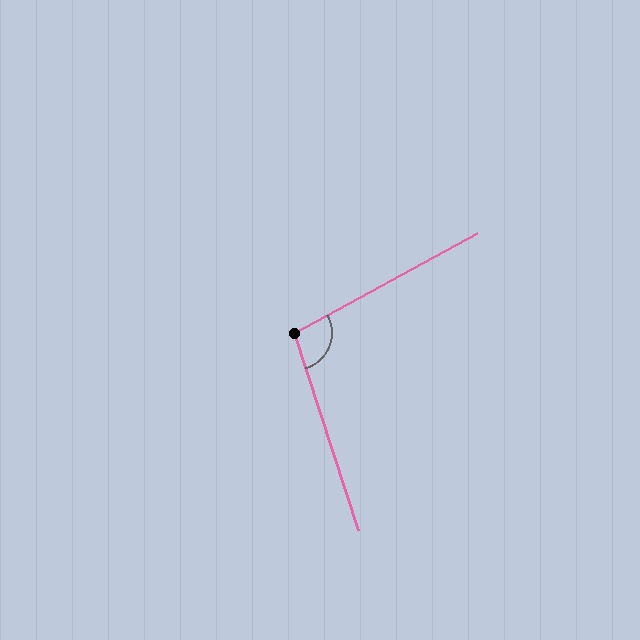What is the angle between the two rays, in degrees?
Approximately 101 degrees.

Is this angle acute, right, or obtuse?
It is obtuse.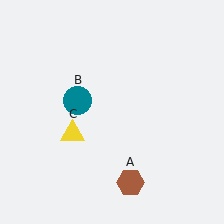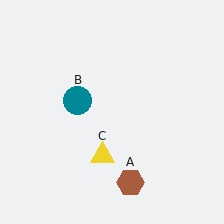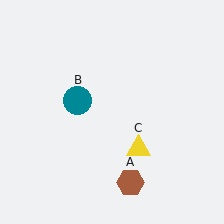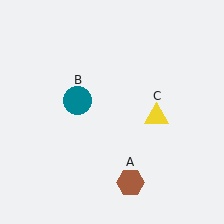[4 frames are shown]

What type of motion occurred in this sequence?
The yellow triangle (object C) rotated counterclockwise around the center of the scene.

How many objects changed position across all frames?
1 object changed position: yellow triangle (object C).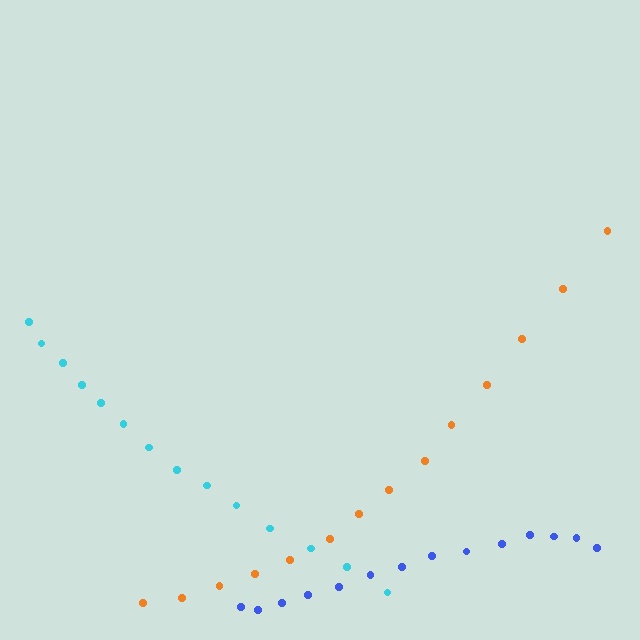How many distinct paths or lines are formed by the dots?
There are 3 distinct paths.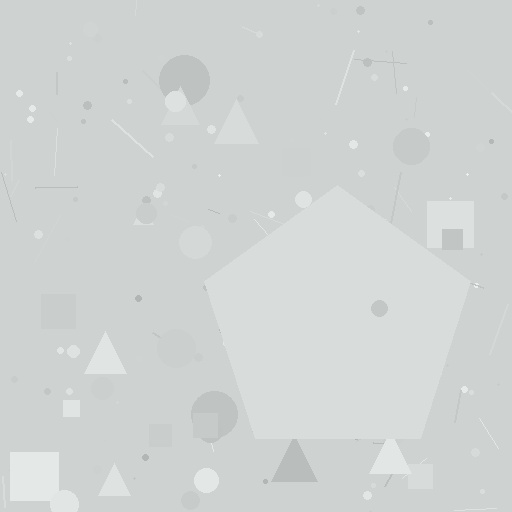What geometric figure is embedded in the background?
A pentagon is embedded in the background.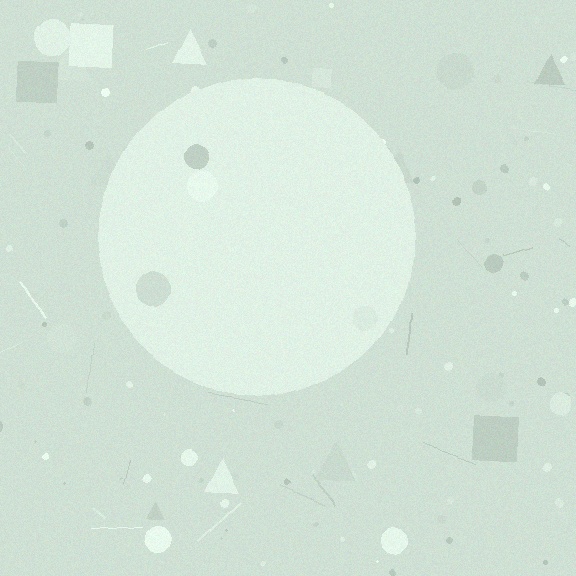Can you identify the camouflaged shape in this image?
The camouflaged shape is a circle.